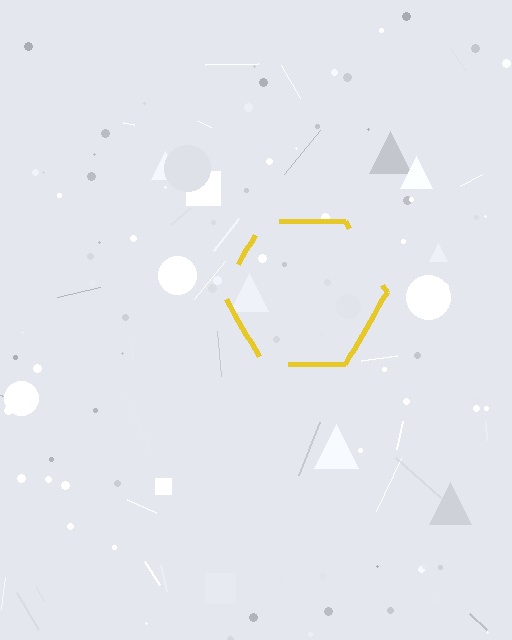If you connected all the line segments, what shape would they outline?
They would outline a hexagon.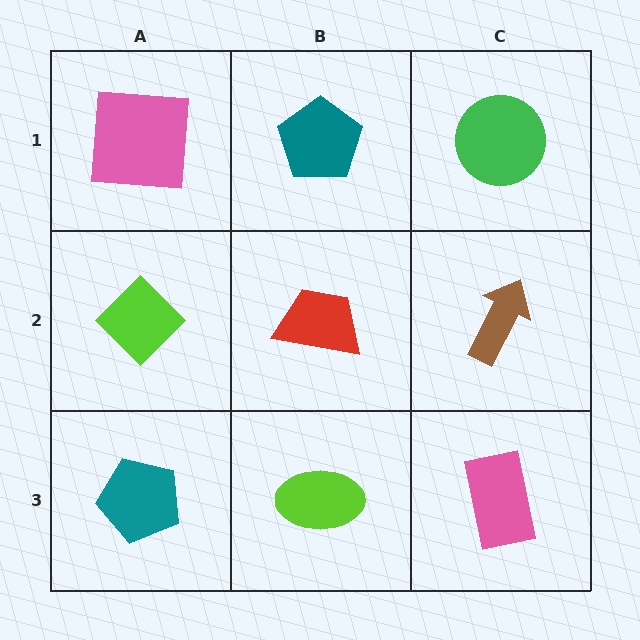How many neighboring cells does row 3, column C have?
2.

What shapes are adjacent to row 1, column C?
A brown arrow (row 2, column C), a teal pentagon (row 1, column B).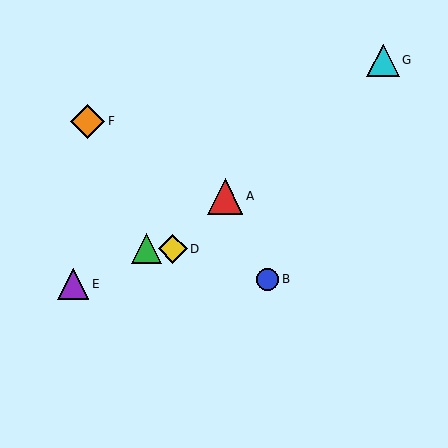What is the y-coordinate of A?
Object A is at y≈196.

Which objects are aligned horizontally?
Objects C, D are aligned horizontally.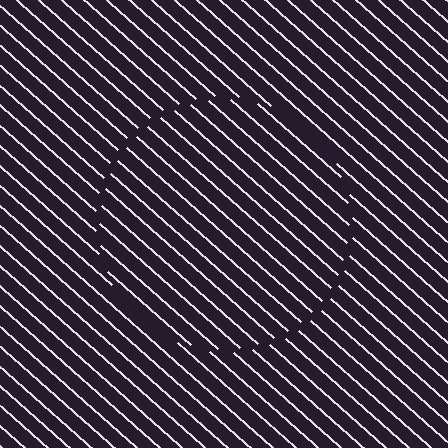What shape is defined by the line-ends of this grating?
An illusory circle. The interior of the shape contains the same grating, shifted by half a period — the contour is defined by the phase discontinuity where line-ends from the inner and outer gratings abut.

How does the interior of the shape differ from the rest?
The interior of the shape contains the same grating, shifted by half a period — the contour is defined by the phase discontinuity where line-ends from the inner and outer gratings abut.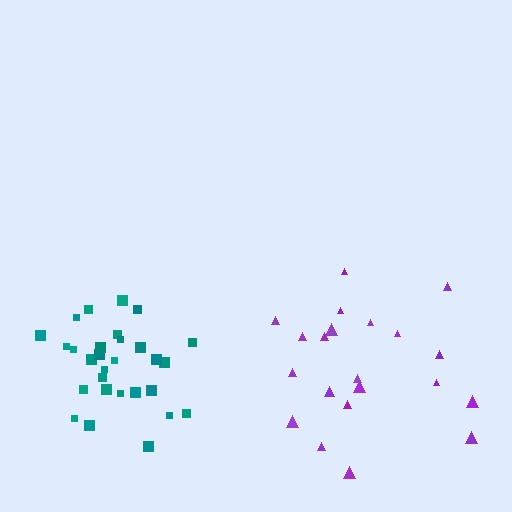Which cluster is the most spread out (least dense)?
Purple.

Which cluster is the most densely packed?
Teal.